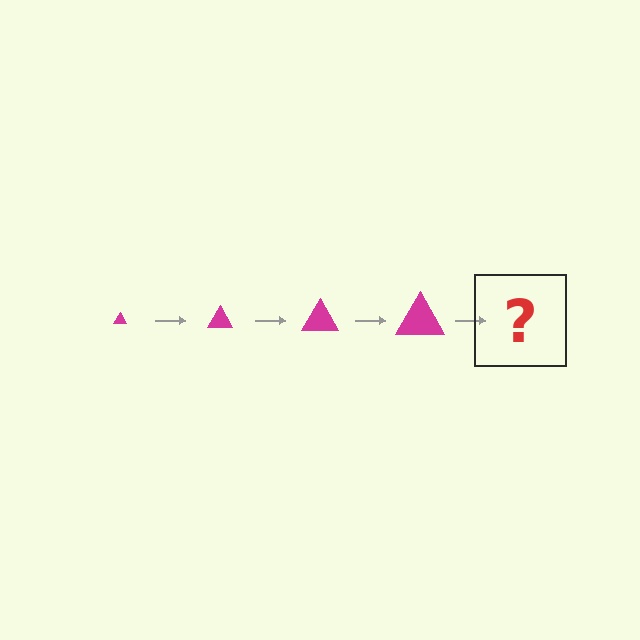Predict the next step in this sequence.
The next step is a magenta triangle, larger than the previous one.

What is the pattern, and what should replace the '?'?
The pattern is that the triangle gets progressively larger each step. The '?' should be a magenta triangle, larger than the previous one.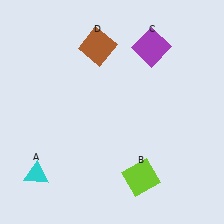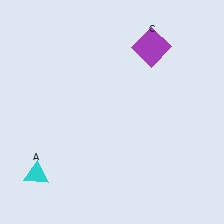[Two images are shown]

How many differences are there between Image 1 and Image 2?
There are 2 differences between the two images.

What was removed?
The lime square (B), the brown square (D) were removed in Image 2.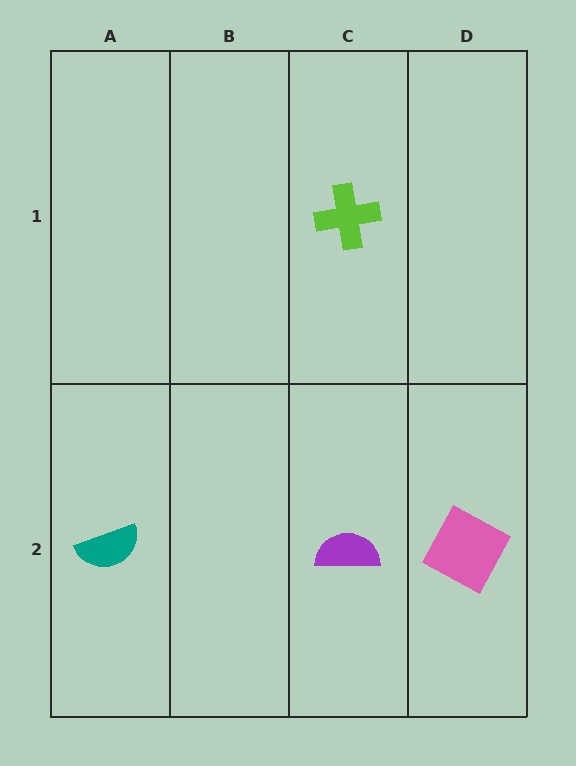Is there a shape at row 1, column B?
No, that cell is empty.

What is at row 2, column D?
A pink square.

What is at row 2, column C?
A purple semicircle.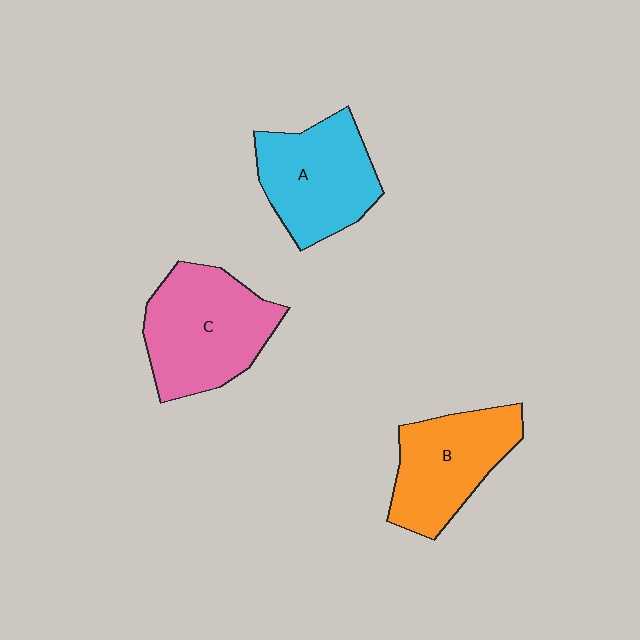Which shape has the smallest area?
Shape B (orange).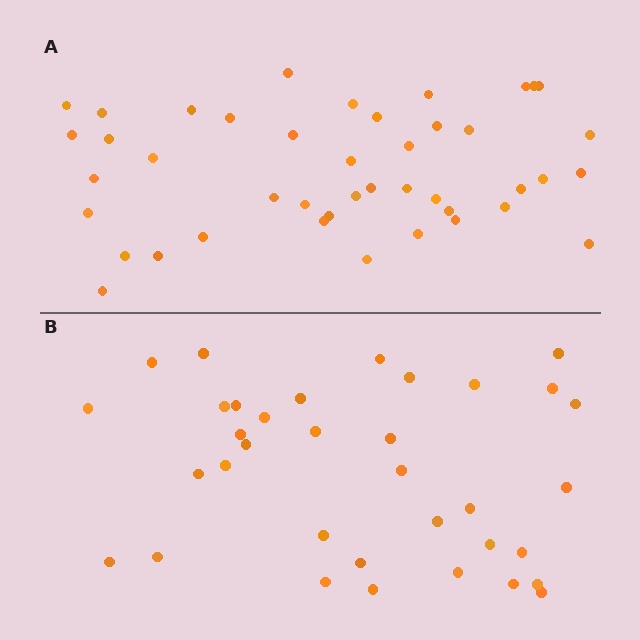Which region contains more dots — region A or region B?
Region A (the top region) has more dots.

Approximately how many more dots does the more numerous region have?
Region A has roughly 8 or so more dots than region B.